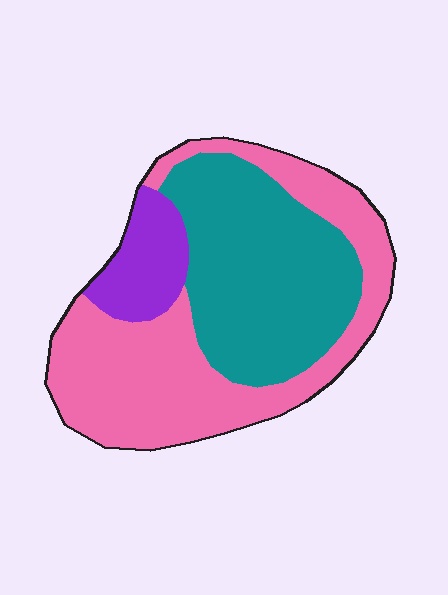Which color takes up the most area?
Pink, at roughly 45%.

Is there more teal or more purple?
Teal.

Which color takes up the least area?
Purple, at roughly 10%.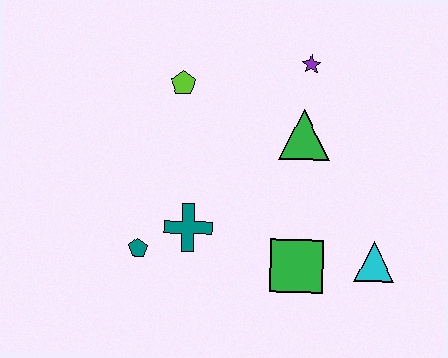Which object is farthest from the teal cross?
The purple star is farthest from the teal cross.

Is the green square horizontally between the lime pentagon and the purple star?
Yes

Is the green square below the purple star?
Yes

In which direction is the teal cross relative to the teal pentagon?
The teal cross is to the right of the teal pentagon.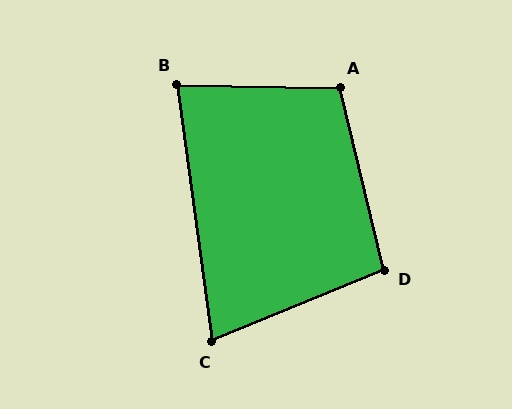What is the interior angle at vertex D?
Approximately 99 degrees (obtuse).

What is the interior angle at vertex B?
Approximately 81 degrees (acute).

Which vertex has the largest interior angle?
A, at approximately 105 degrees.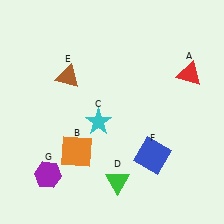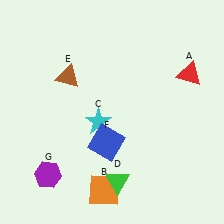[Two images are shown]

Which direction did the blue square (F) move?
The blue square (F) moved left.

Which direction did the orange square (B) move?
The orange square (B) moved down.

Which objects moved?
The objects that moved are: the orange square (B), the blue square (F).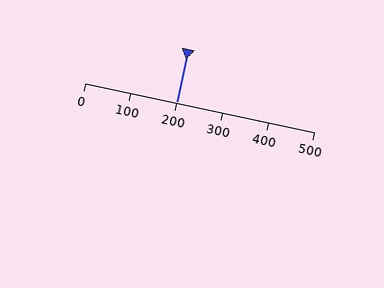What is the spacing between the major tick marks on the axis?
The major ticks are spaced 100 apart.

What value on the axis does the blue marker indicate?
The marker indicates approximately 200.